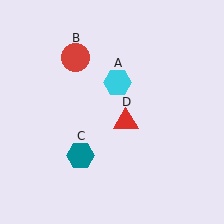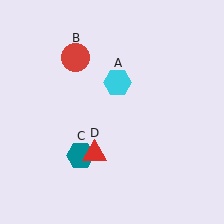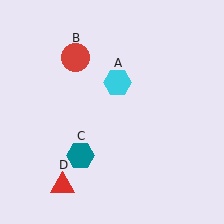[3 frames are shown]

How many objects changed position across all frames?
1 object changed position: red triangle (object D).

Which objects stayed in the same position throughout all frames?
Cyan hexagon (object A) and red circle (object B) and teal hexagon (object C) remained stationary.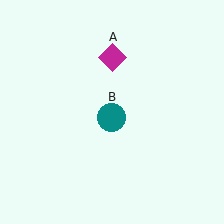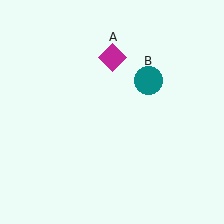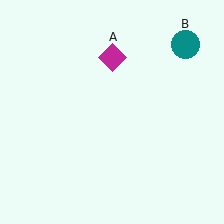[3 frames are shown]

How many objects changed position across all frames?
1 object changed position: teal circle (object B).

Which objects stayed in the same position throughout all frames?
Magenta diamond (object A) remained stationary.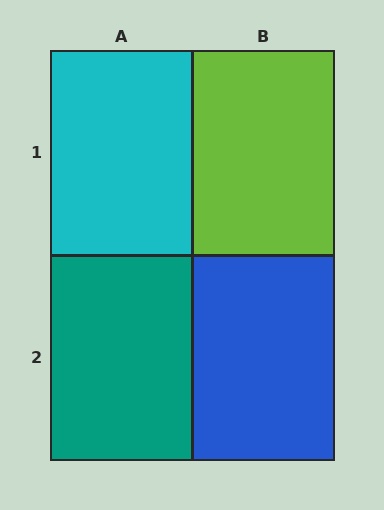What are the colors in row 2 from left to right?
Teal, blue.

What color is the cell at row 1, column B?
Lime.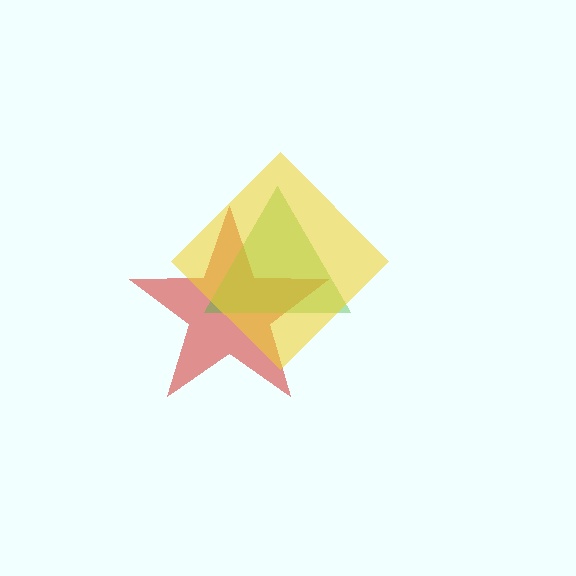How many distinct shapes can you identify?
There are 3 distinct shapes: a red star, a green triangle, a yellow diamond.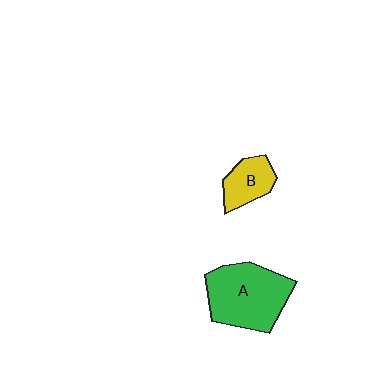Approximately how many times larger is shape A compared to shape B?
Approximately 2.3 times.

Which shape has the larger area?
Shape A (green).